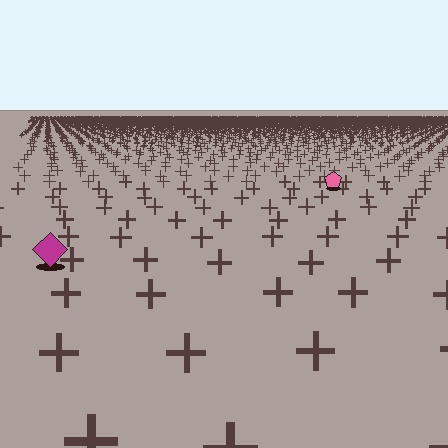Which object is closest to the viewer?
The magenta diamond is closest. The texture marks near it are larger and more spread out.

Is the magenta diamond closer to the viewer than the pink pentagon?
Yes. The magenta diamond is closer — you can tell from the texture gradient: the ground texture is coarser near it.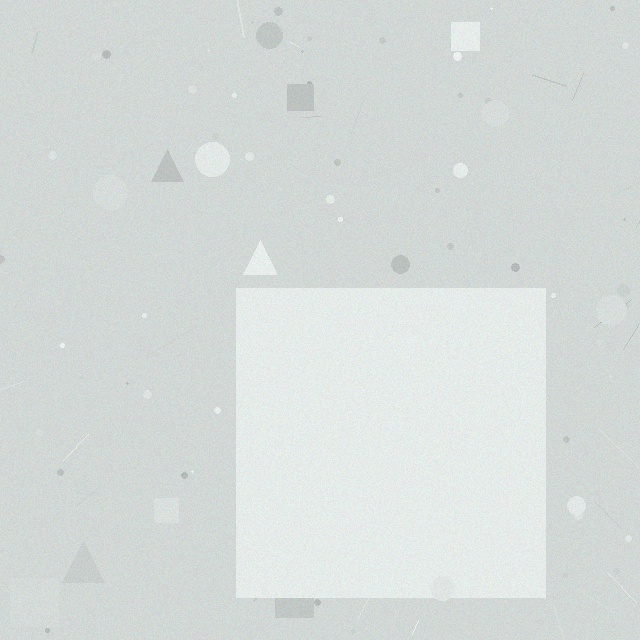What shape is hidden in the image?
A square is hidden in the image.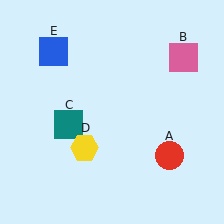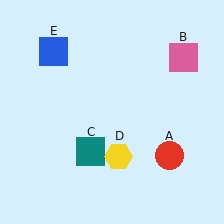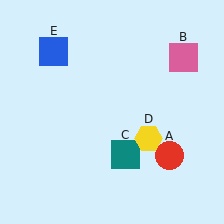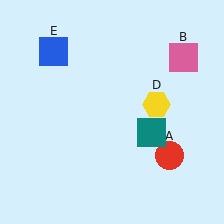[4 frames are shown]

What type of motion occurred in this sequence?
The teal square (object C), yellow hexagon (object D) rotated counterclockwise around the center of the scene.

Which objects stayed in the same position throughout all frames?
Red circle (object A) and pink square (object B) and blue square (object E) remained stationary.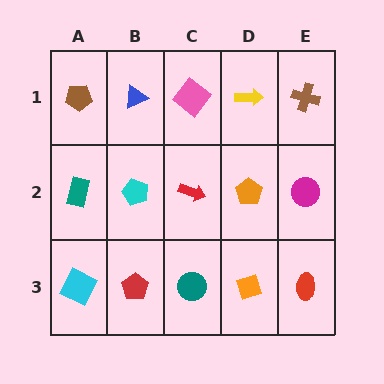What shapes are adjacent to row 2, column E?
A brown cross (row 1, column E), a red ellipse (row 3, column E), an orange pentagon (row 2, column D).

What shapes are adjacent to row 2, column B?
A blue triangle (row 1, column B), a red pentagon (row 3, column B), a teal rectangle (row 2, column A), a red arrow (row 2, column C).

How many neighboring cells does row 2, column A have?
3.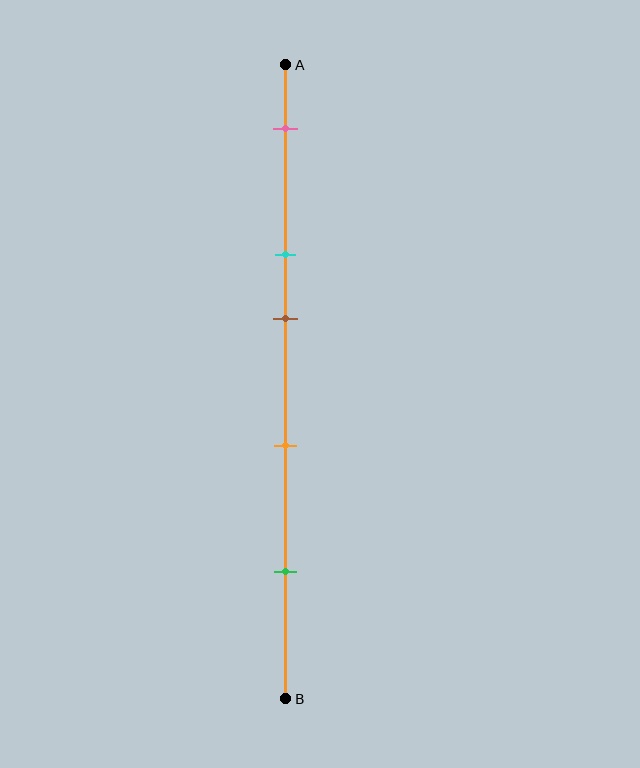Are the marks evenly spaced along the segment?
No, the marks are not evenly spaced.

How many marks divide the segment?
There are 5 marks dividing the segment.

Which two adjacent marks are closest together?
The cyan and brown marks are the closest adjacent pair.